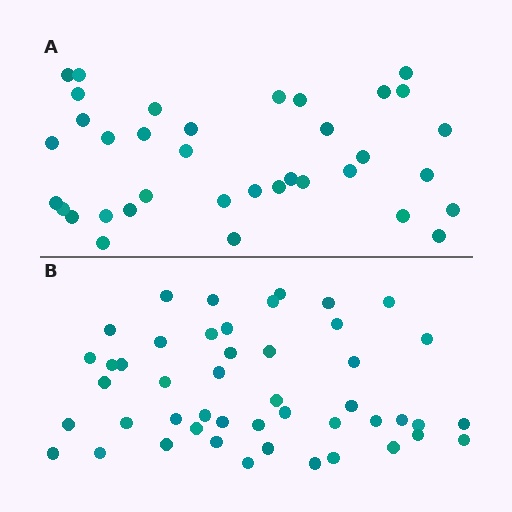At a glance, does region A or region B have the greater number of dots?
Region B (the bottom region) has more dots.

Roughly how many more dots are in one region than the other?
Region B has roughly 12 or so more dots than region A.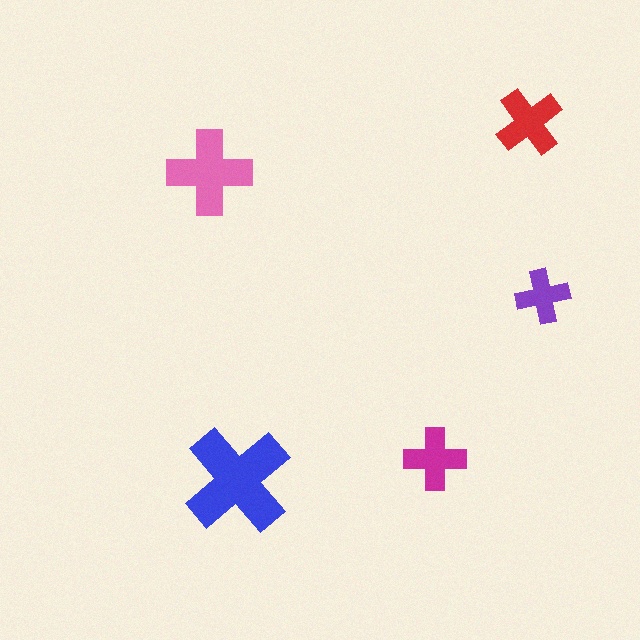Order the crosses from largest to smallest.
the blue one, the pink one, the red one, the magenta one, the purple one.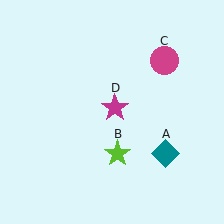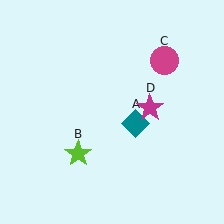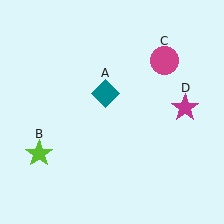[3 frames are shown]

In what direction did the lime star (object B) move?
The lime star (object B) moved left.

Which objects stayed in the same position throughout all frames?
Magenta circle (object C) remained stationary.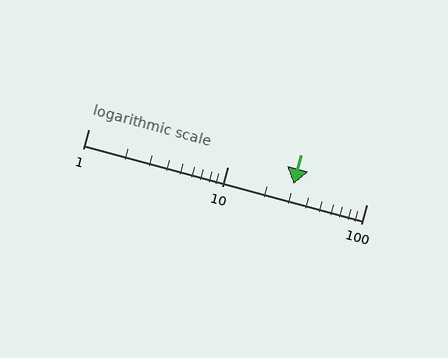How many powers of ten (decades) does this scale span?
The scale spans 2 decades, from 1 to 100.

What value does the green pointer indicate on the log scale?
The pointer indicates approximately 30.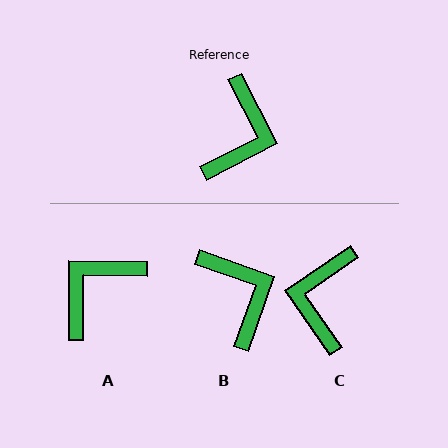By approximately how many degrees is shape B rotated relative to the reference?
Approximately 43 degrees counter-clockwise.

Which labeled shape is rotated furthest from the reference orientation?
C, about 173 degrees away.